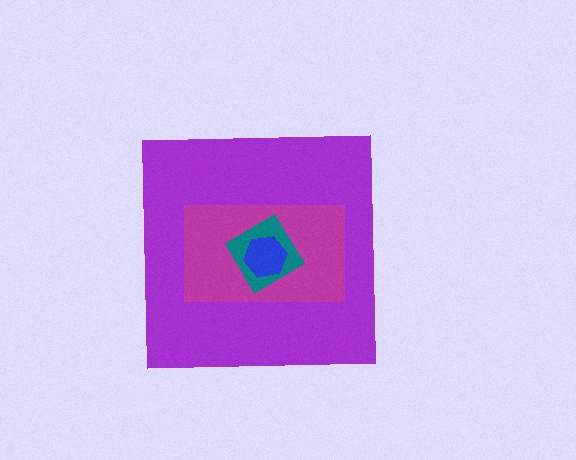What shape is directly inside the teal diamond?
The blue hexagon.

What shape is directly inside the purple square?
The magenta rectangle.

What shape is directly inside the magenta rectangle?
The teal diamond.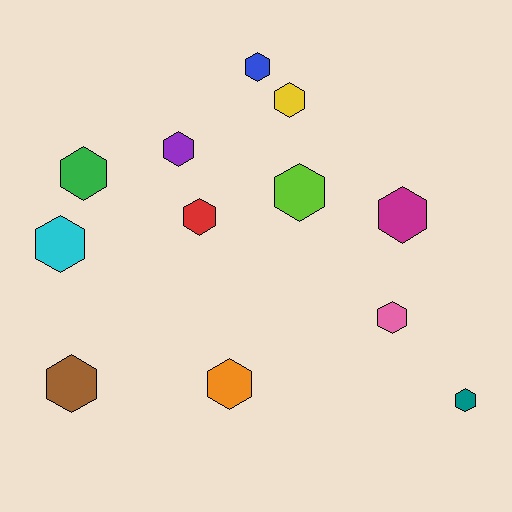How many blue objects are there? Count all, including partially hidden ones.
There is 1 blue object.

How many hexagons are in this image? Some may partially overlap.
There are 12 hexagons.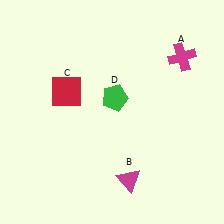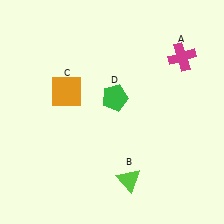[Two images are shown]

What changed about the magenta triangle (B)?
In Image 1, B is magenta. In Image 2, it changed to lime.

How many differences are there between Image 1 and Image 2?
There are 2 differences between the two images.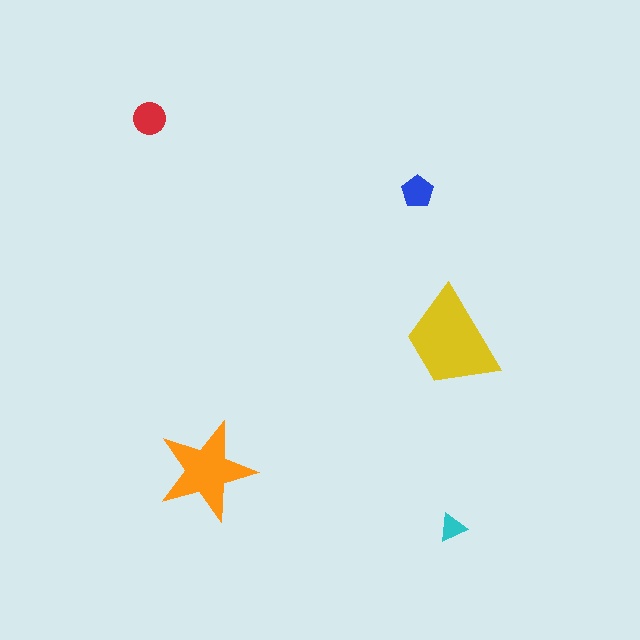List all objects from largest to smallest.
The yellow trapezoid, the orange star, the red circle, the blue pentagon, the cyan triangle.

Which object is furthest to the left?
The red circle is leftmost.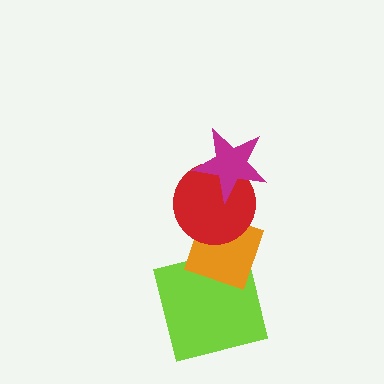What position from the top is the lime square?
The lime square is 4th from the top.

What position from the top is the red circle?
The red circle is 2nd from the top.